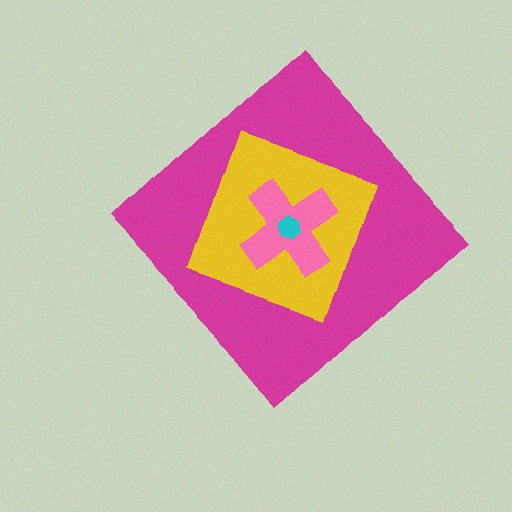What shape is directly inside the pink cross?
The cyan hexagon.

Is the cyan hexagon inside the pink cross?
Yes.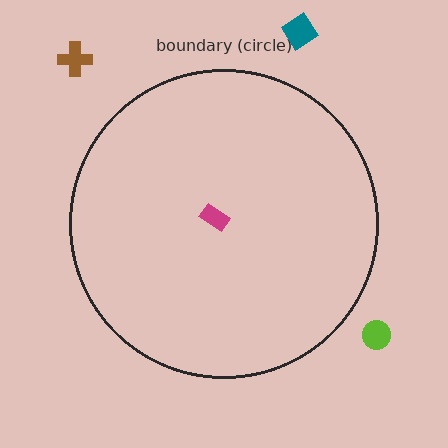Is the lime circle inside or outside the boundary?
Outside.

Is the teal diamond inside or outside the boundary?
Outside.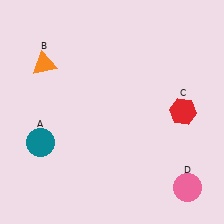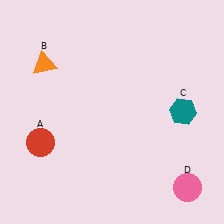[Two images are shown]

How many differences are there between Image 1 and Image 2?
There are 2 differences between the two images.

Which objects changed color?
A changed from teal to red. C changed from red to teal.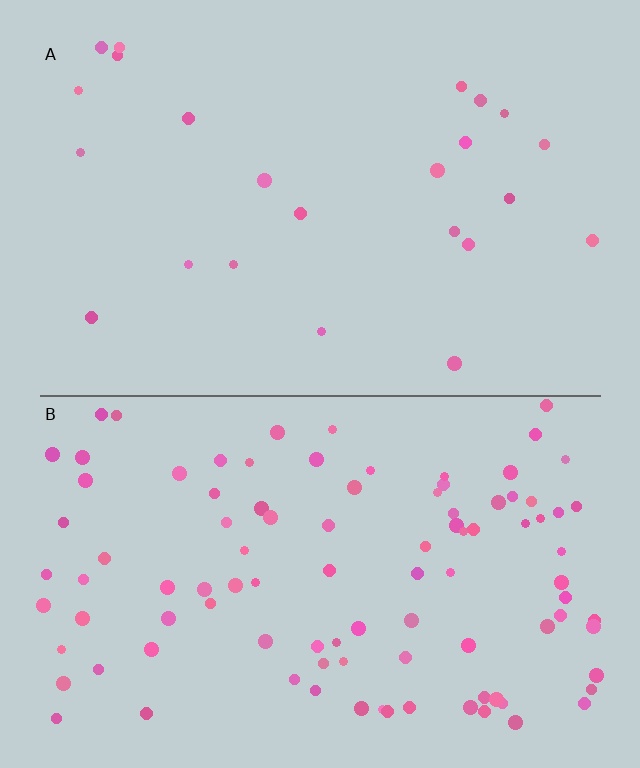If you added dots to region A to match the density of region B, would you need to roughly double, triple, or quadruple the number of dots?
Approximately quadruple.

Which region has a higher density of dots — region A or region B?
B (the bottom).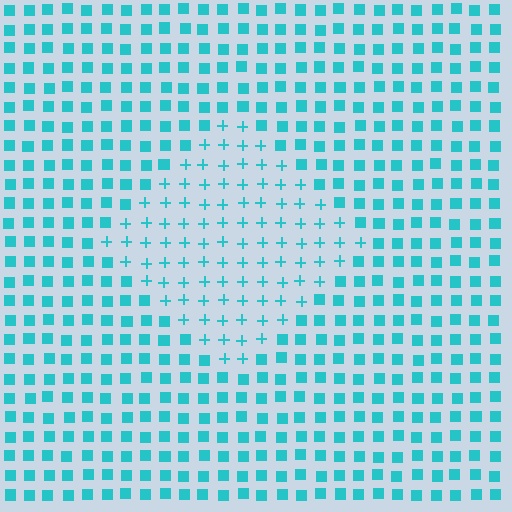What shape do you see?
I see a diamond.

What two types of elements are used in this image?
The image uses plus signs inside the diamond region and squares outside it.